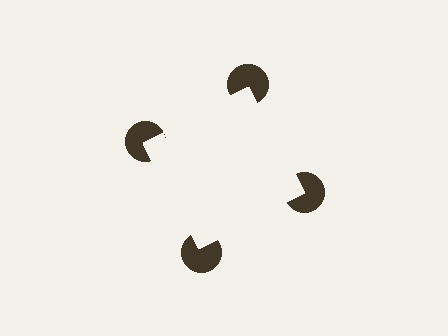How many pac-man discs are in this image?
There are 4 — one at each vertex of the illusory square.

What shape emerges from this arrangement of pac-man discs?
An illusory square — its edges are inferred from the aligned wedge cuts in the pac-man discs, not physically drawn.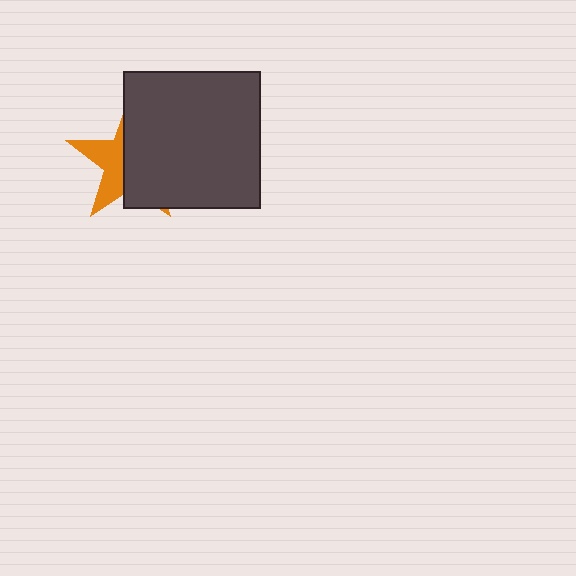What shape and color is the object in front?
The object in front is a dark gray square.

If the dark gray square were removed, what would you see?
You would see the complete orange star.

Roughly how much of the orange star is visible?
A small part of it is visible (roughly 40%).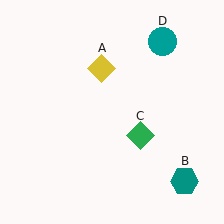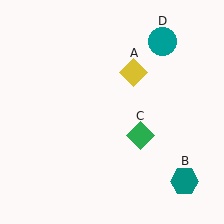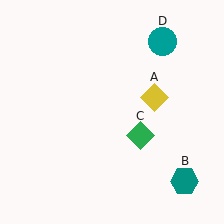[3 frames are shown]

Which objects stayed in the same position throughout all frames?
Teal hexagon (object B) and green diamond (object C) and teal circle (object D) remained stationary.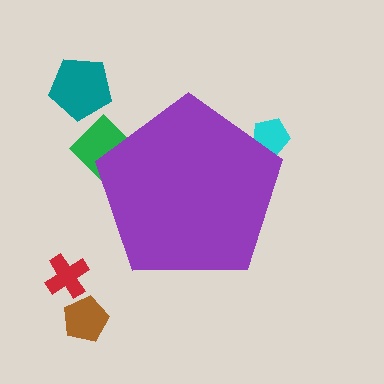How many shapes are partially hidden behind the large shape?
2 shapes are partially hidden.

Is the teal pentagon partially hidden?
No, the teal pentagon is fully visible.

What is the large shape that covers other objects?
A purple pentagon.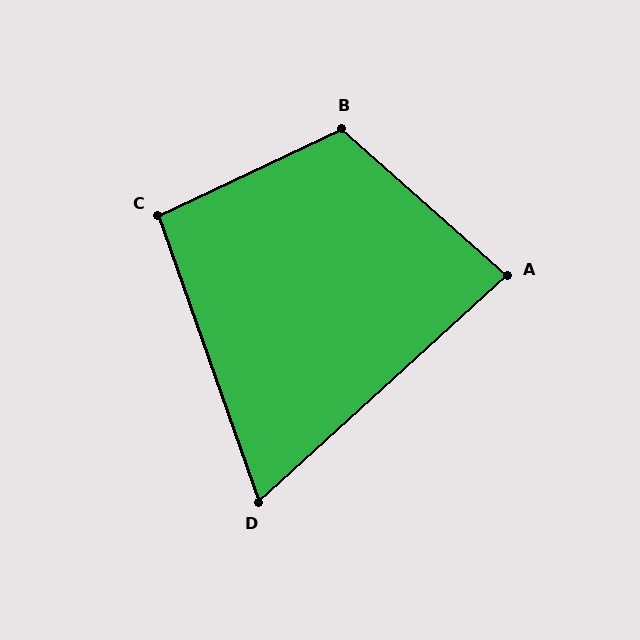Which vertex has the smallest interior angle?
D, at approximately 67 degrees.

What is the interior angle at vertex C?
Approximately 96 degrees (obtuse).